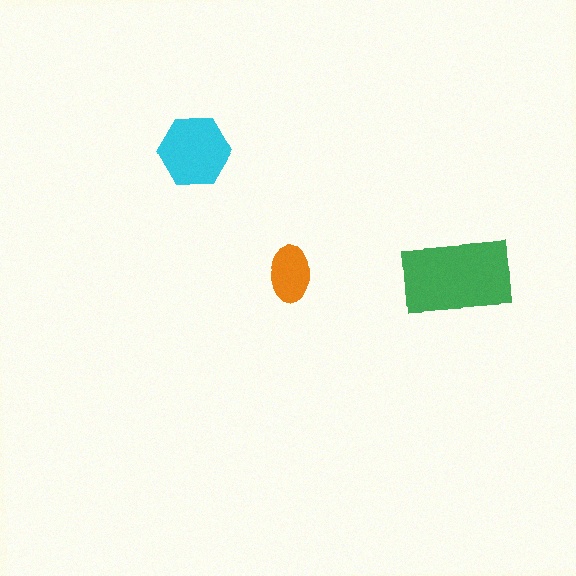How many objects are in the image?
There are 3 objects in the image.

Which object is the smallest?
The orange ellipse.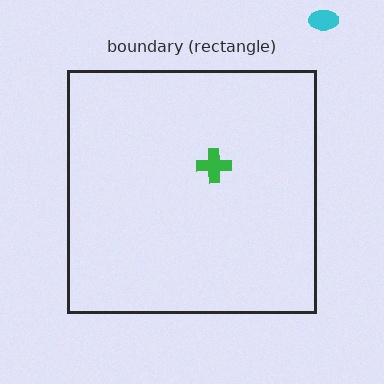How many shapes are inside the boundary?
1 inside, 1 outside.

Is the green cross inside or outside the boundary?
Inside.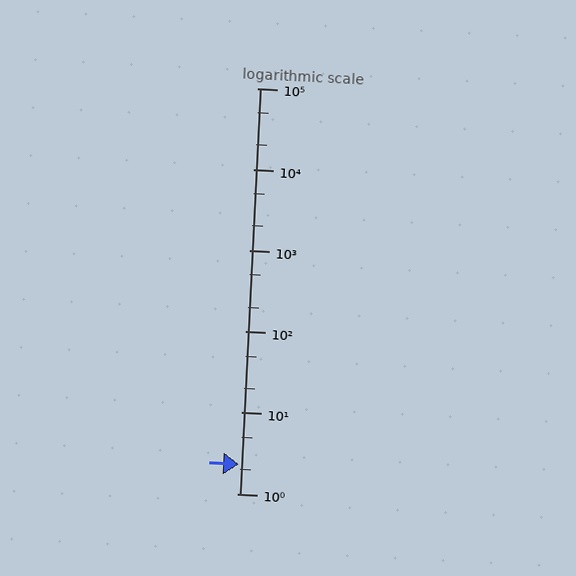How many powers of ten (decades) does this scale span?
The scale spans 5 decades, from 1 to 100000.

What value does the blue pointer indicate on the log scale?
The pointer indicates approximately 2.3.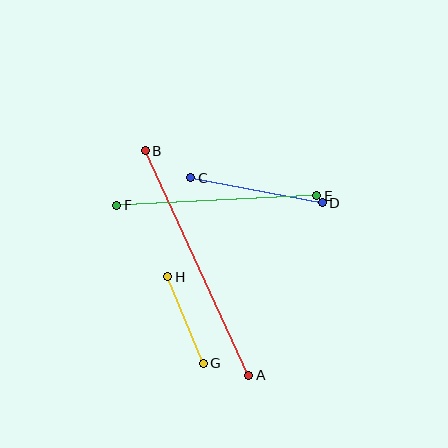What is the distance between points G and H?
The distance is approximately 93 pixels.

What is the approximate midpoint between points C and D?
The midpoint is at approximately (256, 190) pixels.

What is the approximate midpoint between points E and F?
The midpoint is at approximately (217, 200) pixels.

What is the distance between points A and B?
The distance is approximately 248 pixels.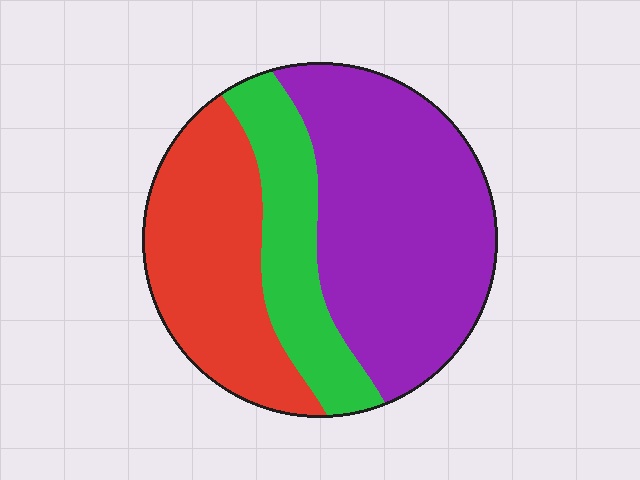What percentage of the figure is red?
Red covers 31% of the figure.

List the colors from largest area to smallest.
From largest to smallest: purple, red, green.